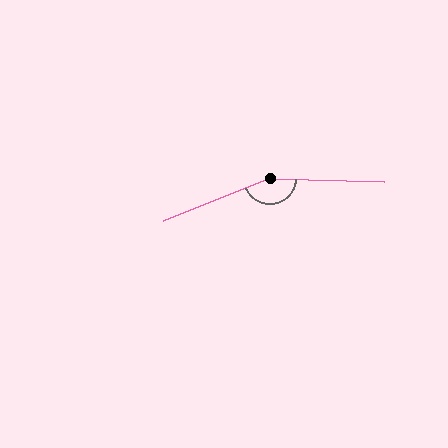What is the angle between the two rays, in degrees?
Approximately 157 degrees.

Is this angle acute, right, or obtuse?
It is obtuse.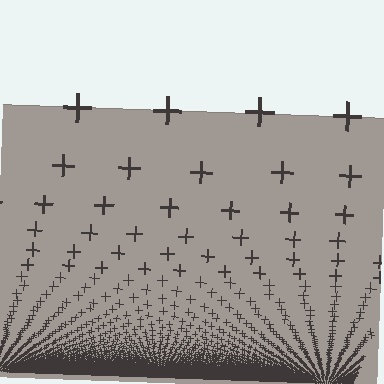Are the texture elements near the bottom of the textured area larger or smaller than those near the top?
Smaller. The gradient is inverted — elements near the bottom are smaller and denser.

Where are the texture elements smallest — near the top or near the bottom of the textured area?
Near the bottom.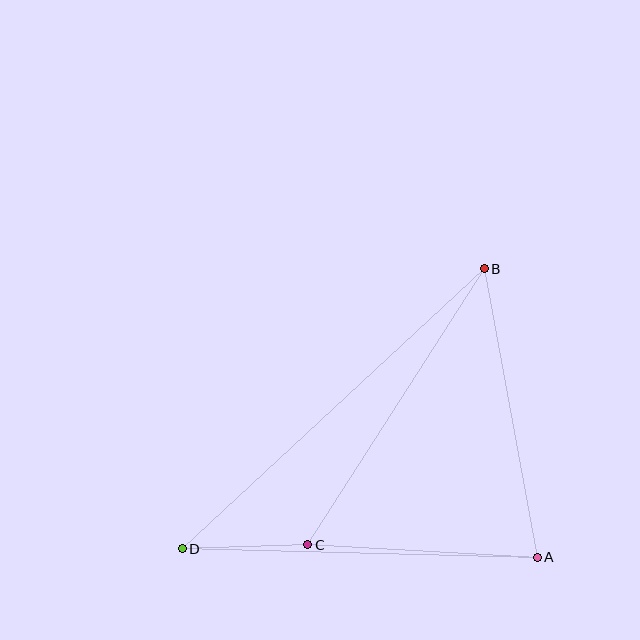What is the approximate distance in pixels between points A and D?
The distance between A and D is approximately 355 pixels.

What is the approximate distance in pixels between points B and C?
The distance between B and C is approximately 328 pixels.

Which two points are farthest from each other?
Points B and D are farthest from each other.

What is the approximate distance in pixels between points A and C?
The distance between A and C is approximately 230 pixels.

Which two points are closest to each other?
Points C and D are closest to each other.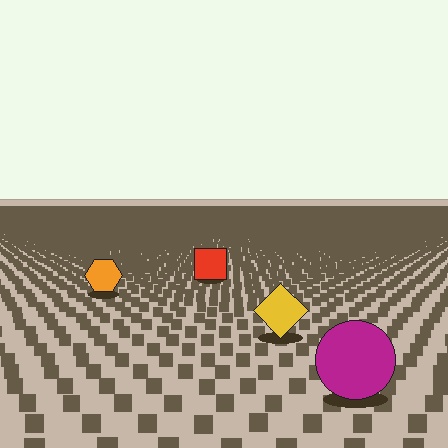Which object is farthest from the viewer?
The red square is farthest from the viewer. It appears smaller and the ground texture around it is denser.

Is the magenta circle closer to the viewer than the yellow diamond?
Yes. The magenta circle is closer — you can tell from the texture gradient: the ground texture is coarser near it.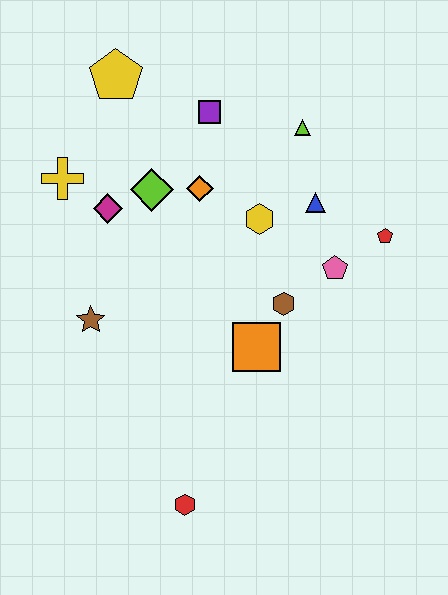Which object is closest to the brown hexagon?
The orange square is closest to the brown hexagon.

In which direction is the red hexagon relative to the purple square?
The red hexagon is below the purple square.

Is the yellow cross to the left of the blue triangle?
Yes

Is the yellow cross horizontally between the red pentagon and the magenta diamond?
No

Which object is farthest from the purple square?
The red hexagon is farthest from the purple square.